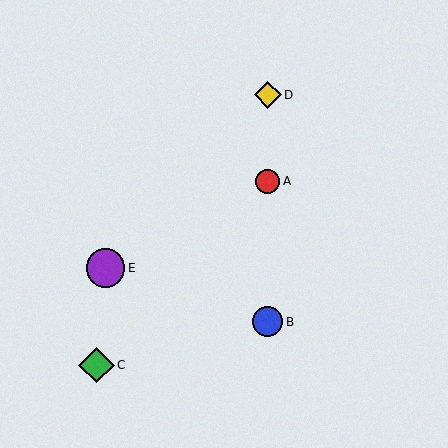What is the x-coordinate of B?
Object B is at x≈268.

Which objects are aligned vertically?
Objects A, B, D are aligned vertically.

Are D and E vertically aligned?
No, D is at x≈268 and E is at x≈105.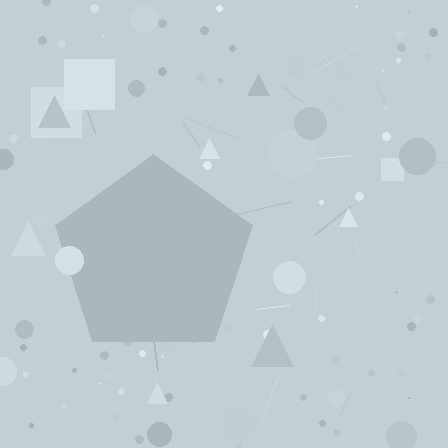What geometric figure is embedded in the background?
A pentagon is embedded in the background.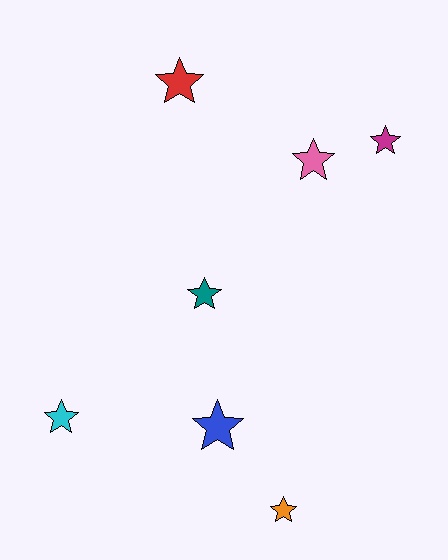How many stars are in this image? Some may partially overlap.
There are 7 stars.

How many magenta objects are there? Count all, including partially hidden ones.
There is 1 magenta object.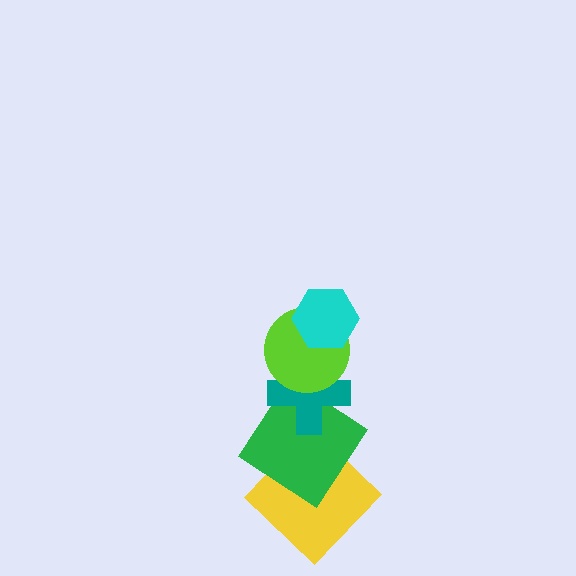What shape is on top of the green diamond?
The teal cross is on top of the green diamond.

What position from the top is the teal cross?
The teal cross is 3rd from the top.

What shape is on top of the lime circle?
The cyan hexagon is on top of the lime circle.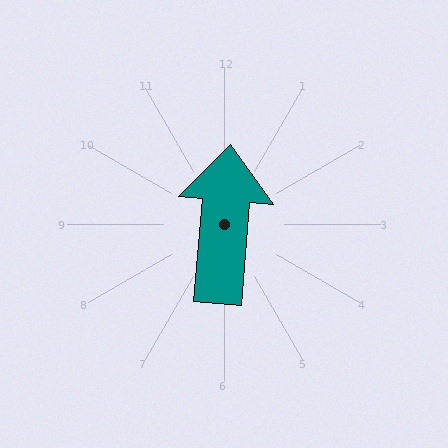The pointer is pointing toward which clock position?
Roughly 12 o'clock.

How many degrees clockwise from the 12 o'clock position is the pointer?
Approximately 5 degrees.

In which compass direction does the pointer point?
North.